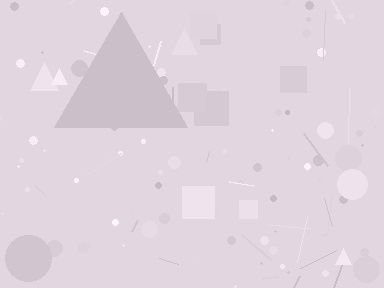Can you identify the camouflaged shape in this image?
The camouflaged shape is a triangle.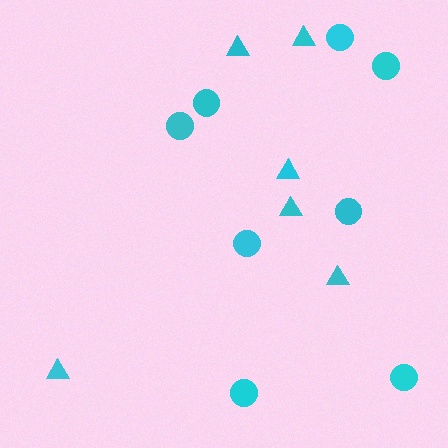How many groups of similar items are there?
There are 2 groups: one group of triangles (6) and one group of circles (8).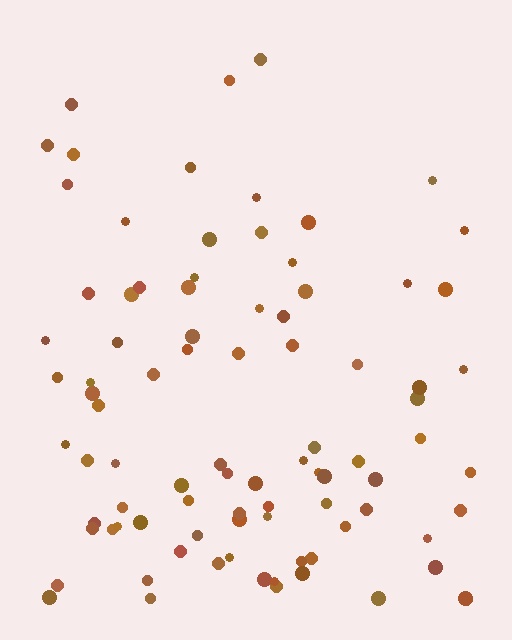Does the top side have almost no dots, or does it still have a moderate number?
Still a moderate number, just noticeably fewer than the bottom.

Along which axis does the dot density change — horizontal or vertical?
Vertical.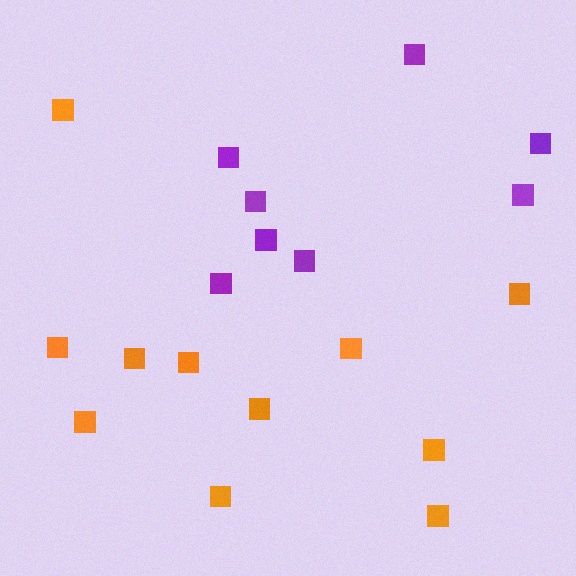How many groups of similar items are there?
There are 2 groups: one group of orange squares (11) and one group of purple squares (8).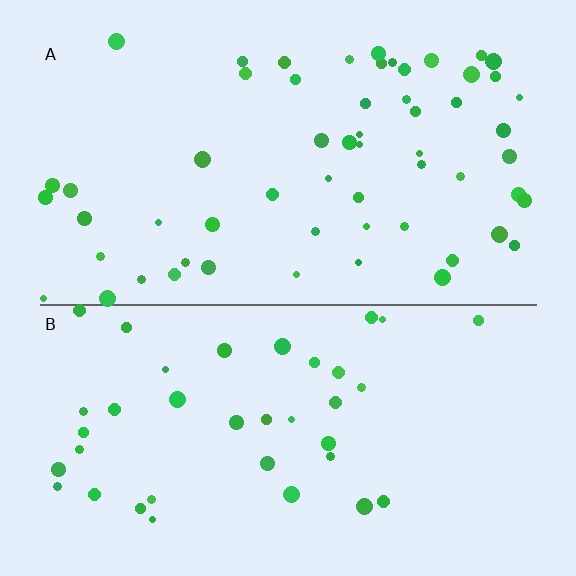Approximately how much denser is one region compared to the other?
Approximately 1.6× — region A over region B.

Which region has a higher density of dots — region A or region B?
A (the top).